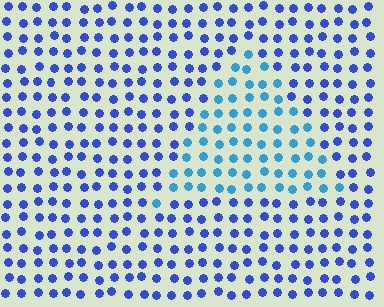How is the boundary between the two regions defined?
The boundary is defined purely by a slight shift in hue (about 33 degrees). Spacing, size, and orientation are identical on both sides.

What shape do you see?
I see a triangle.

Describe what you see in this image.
The image is filled with small blue elements in a uniform arrangement. A triangle-shaped region is visible where the elements are tinted to a slightly different hue, forming a subtle color boundary.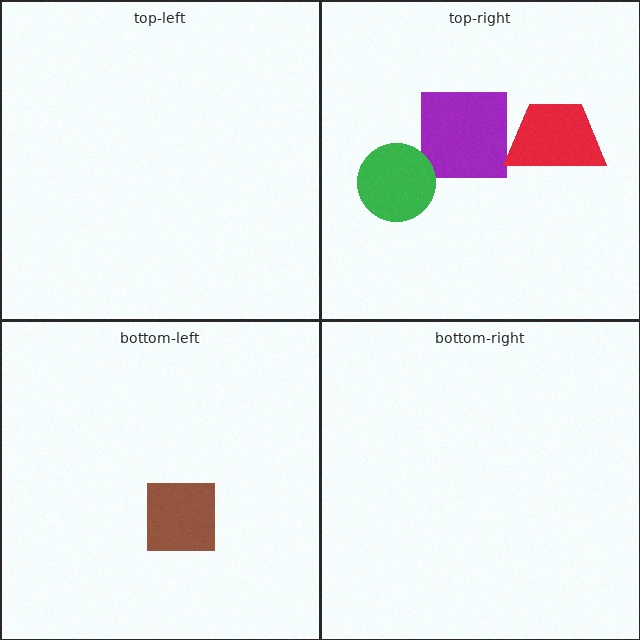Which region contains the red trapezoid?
The top-right region.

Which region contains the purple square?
The top-right region.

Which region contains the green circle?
The top-right region.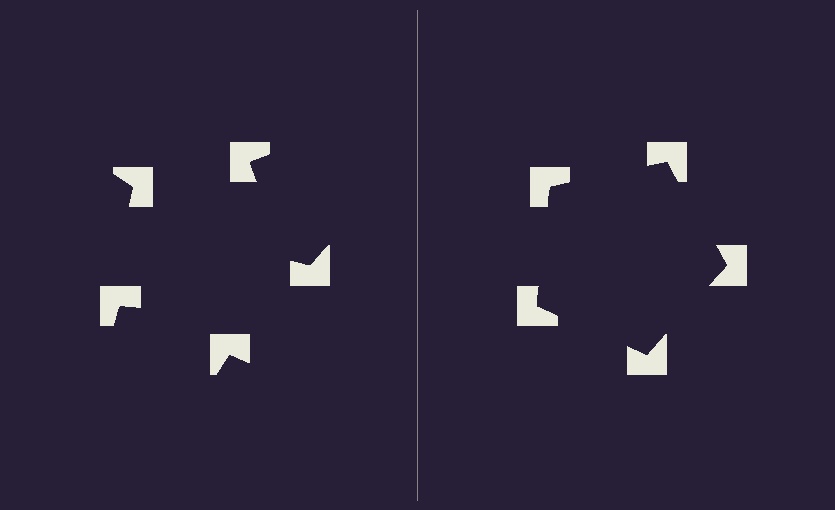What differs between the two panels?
The notched squares are positioned identically on both sides; only the wedge orientations differ. On the right they align to a pentagon; on the left they are misaligned.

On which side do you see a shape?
An illusory pentagon appears on the right side. On the left side the wedge cuts are rotated, so no coherent shape forms.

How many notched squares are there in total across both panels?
10 — 5 on each side.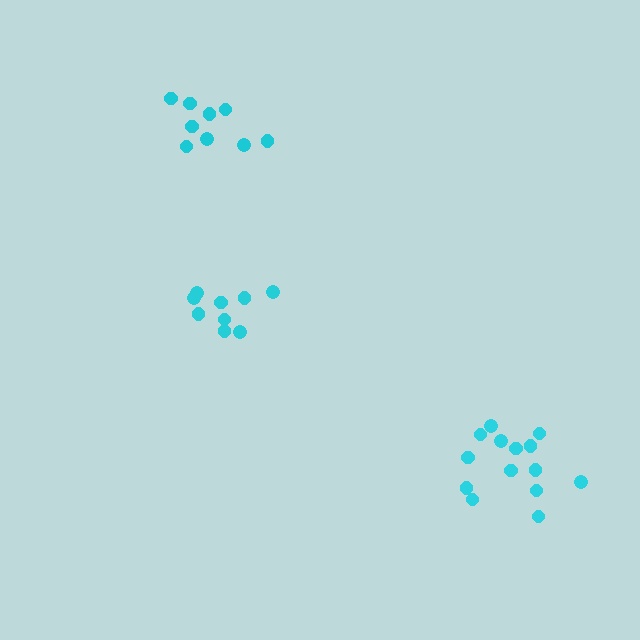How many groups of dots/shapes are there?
There are 3 groups.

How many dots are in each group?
Group 1: 9 dots, Group 2: 14 dots, Group 3: 9 dots (32 total).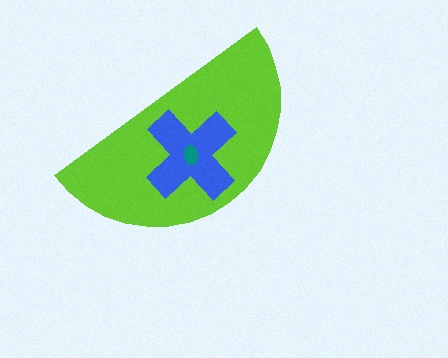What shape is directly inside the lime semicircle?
The blue cross.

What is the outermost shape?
The lime semicircle.